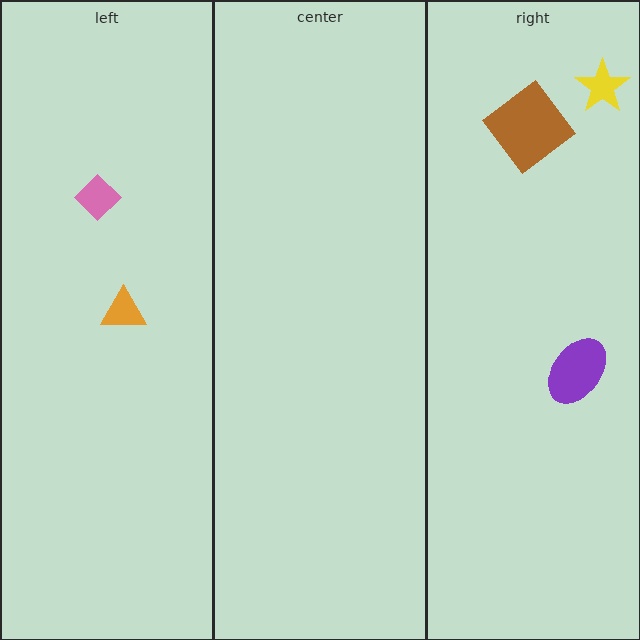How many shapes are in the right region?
3.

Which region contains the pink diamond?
The left region.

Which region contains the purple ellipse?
The right region.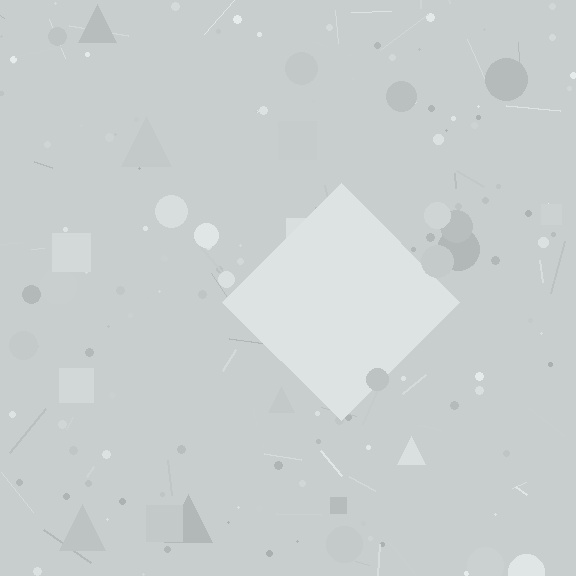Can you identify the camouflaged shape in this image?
The camouflaged shape is a diamond.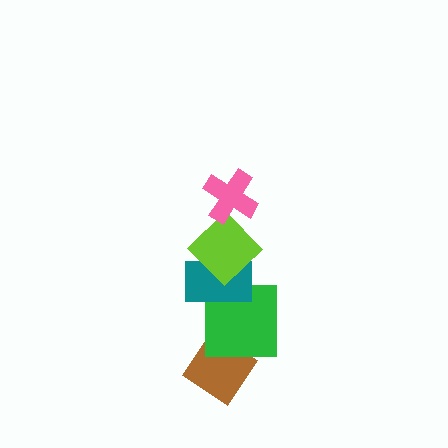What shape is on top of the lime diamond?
The pink cross is on top of the lime diamond.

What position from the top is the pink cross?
The pink cross is 1st from the top.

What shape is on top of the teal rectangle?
The lime diamond is on top of the teal rectangle.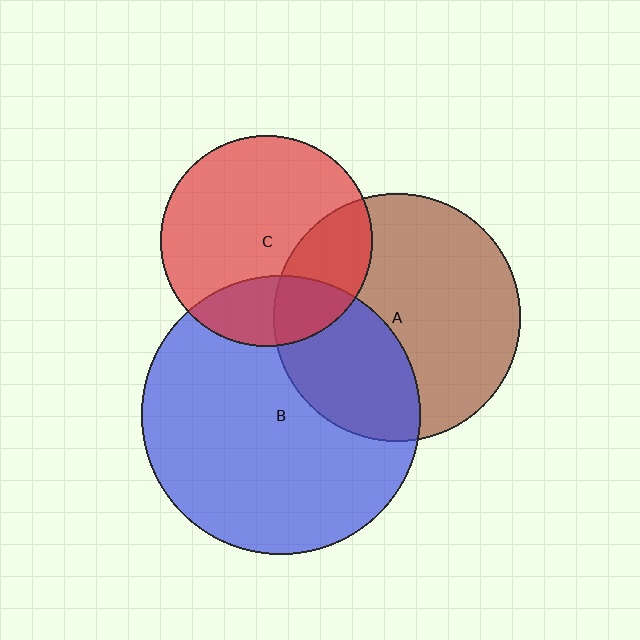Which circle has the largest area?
Circle B (blue).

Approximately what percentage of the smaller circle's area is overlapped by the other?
Approximately 35%.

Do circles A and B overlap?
Yes.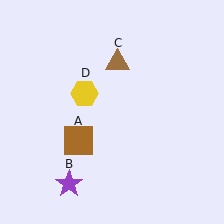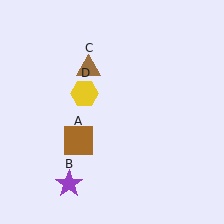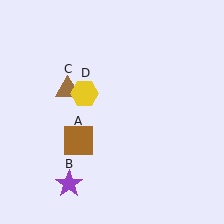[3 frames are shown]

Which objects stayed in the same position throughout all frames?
Brown square (object A) and purple star (object B) and yellow hexagon (object D) remained stationary.